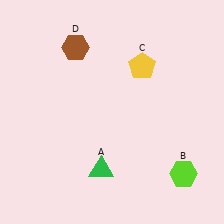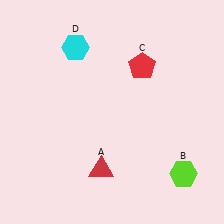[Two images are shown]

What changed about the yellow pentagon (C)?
In Image 1, C is yellow. In Image 2, it changed to red.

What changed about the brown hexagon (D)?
In Image 1, D is brown. In Image 2, it changed to cyan.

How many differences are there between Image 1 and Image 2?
There are 3 differences between the two images.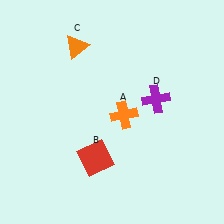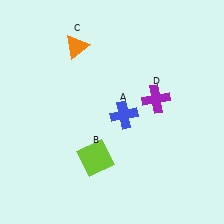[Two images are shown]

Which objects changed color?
A changed from orange to blue. B changed from red to lime.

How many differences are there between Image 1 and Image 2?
There are 2 differences between the two images.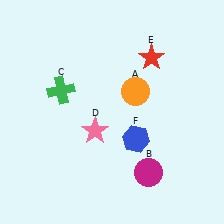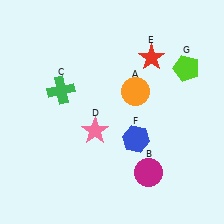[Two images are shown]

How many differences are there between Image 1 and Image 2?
There is 1 difference between the two images.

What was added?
A lime pentagon (G) was added in Image 2.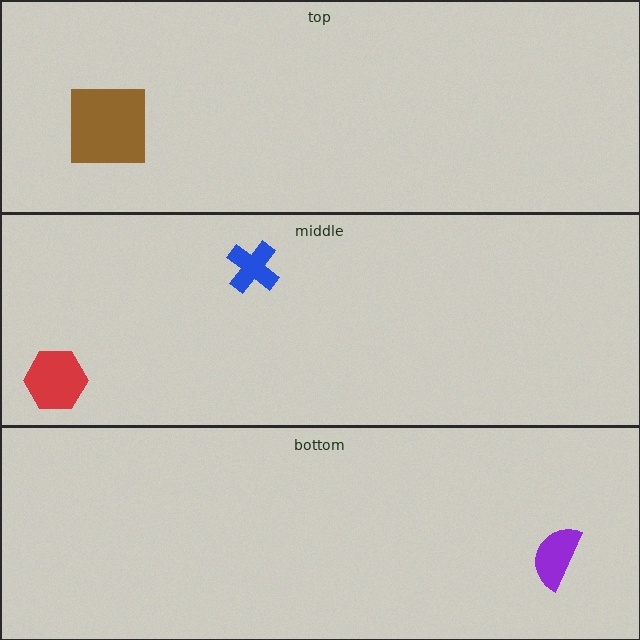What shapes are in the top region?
The brown square.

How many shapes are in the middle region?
2.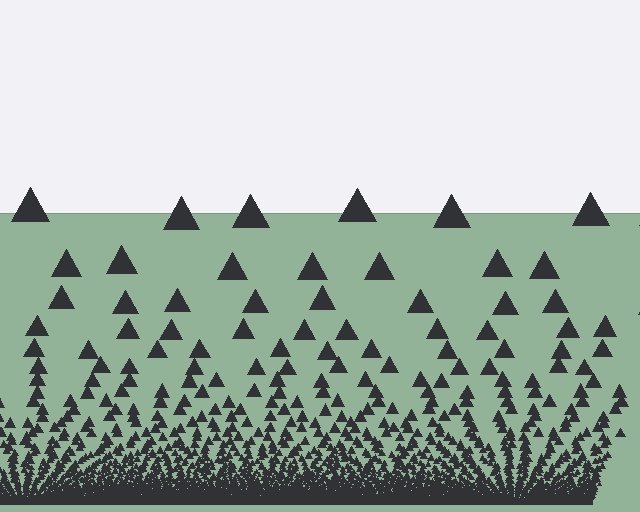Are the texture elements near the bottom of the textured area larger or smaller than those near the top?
Smaller. The gradient is inverted — elements near the bottom are smaller and denser.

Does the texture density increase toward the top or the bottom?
Density increases toward the bottom.